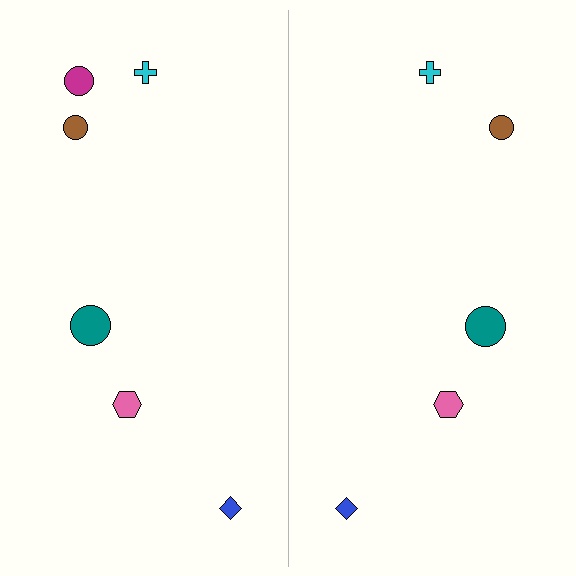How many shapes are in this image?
There are 11 shapes in this image.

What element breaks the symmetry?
A magenta circle is missing from the right side.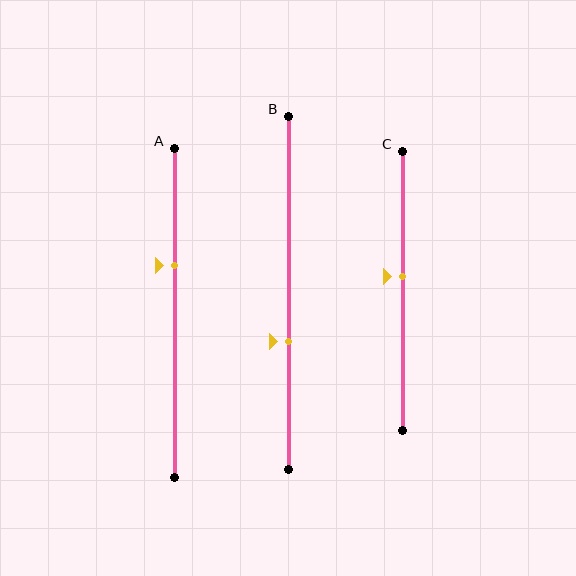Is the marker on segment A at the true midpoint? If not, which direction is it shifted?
No, the marker on segment A is shifted upward by about 14% of the segment length.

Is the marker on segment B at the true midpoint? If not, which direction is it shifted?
No, the marker on segment B is shifted downward by about 14% of the segment length.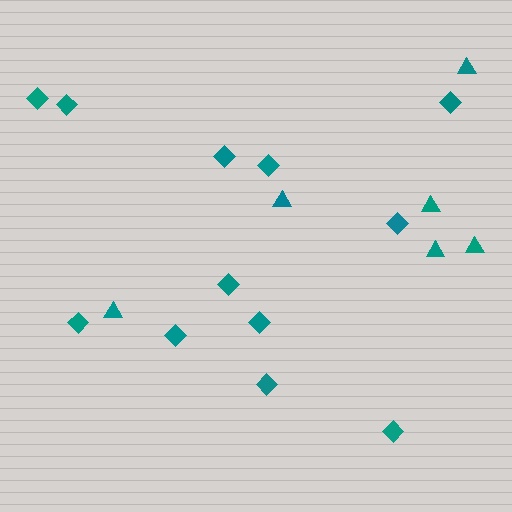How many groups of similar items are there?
There are 2 groups: one group of diamonds (12) and one group of triangles (6).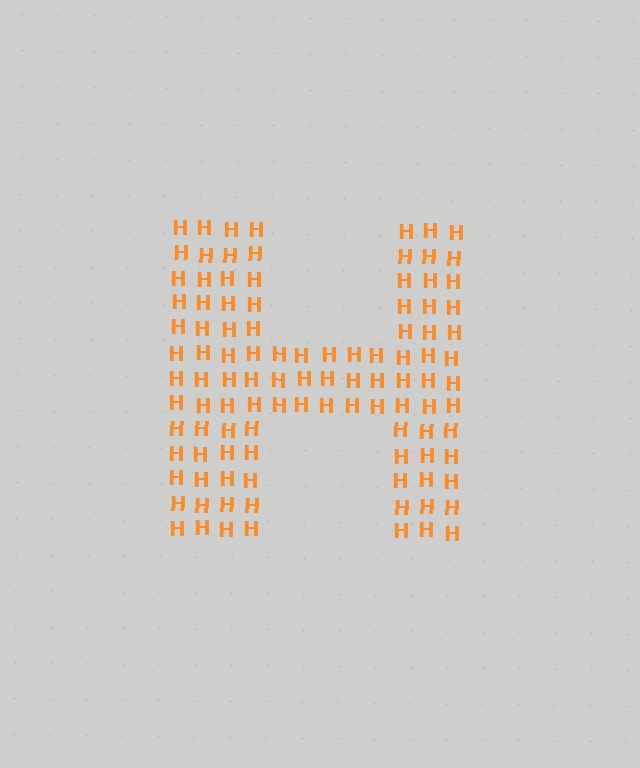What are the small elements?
The small elements are letter H's.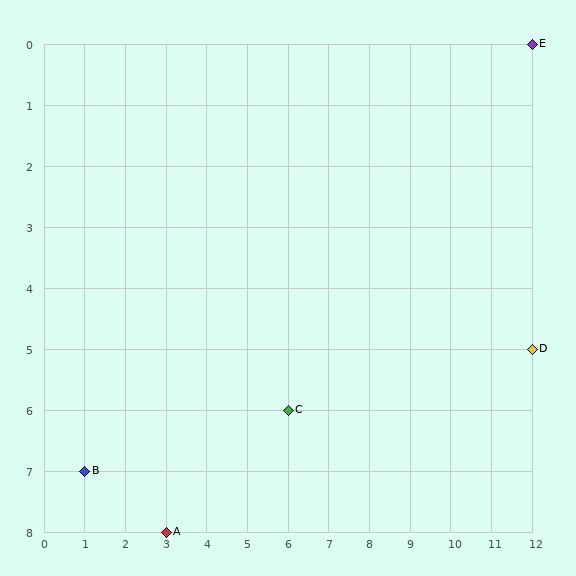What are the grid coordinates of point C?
Point C is at grid coordinates (6, 6).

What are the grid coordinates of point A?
Point A is at grid coordinates (3, 8).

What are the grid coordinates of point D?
Point D is at grid coordinates (12, 5).